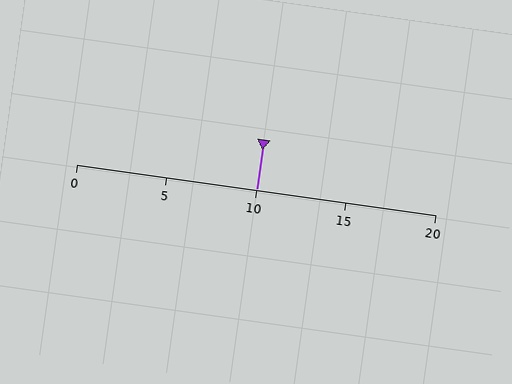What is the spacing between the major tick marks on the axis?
The major ticks are spaced 5 apart.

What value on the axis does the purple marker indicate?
The marker indicates approximately 10.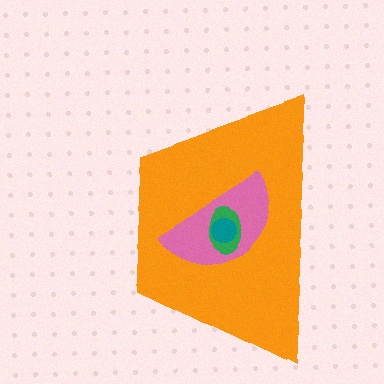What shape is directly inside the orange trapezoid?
The pink semicircle.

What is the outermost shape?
The orange trapezoid.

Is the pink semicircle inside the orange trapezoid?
Yes.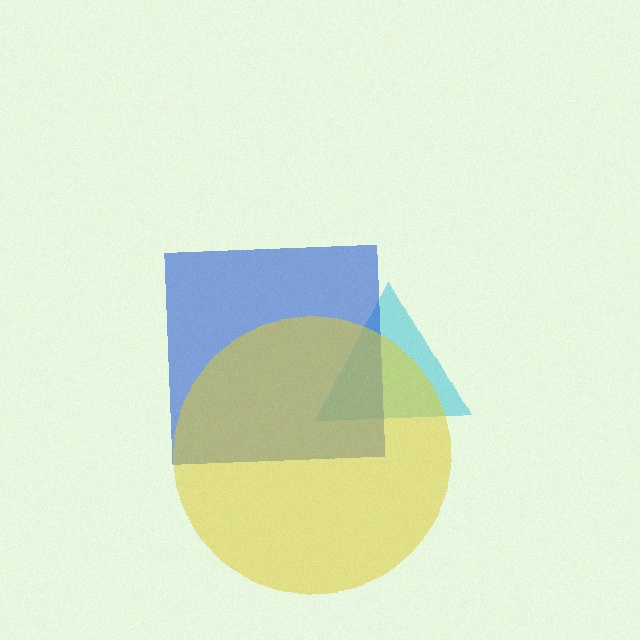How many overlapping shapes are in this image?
There are 3 overlapping shapes in the image.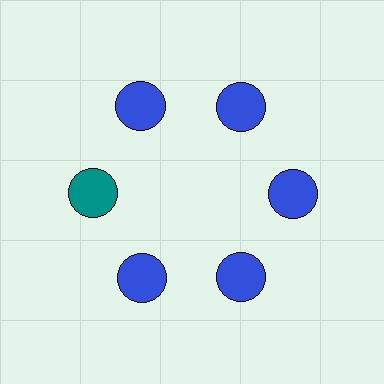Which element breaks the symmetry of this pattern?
The teal circle at roughly the 9 o'clock position breaks the symmetry. All other shapes are blue circles.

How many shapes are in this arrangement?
There are 6 shapes arranged in a ring pattern.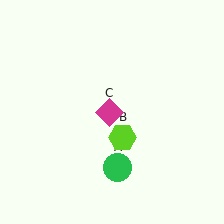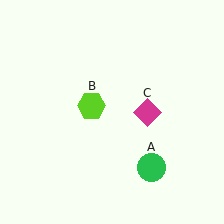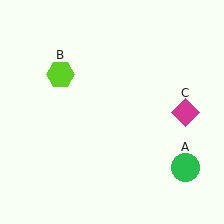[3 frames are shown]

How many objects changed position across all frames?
3 objects changed position: green circle (object A), lime hexagon (object B), magenta diamond (object C).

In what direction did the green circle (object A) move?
The green circle (object A) moved right.